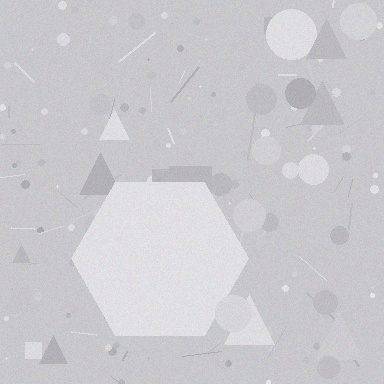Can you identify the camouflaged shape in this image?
The camouflaged shape is a hexagon.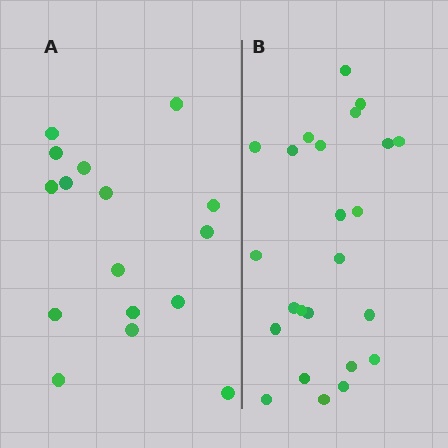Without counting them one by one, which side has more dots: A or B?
Region B (the right region) has more dots.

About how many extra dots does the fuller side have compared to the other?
Region B has roughly 8 or so more dots than region A.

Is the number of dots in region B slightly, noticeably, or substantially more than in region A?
Region B has substantially more. The ratio is roughly 1.5 to 1.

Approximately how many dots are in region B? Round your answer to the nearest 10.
About 20 dots. (The exact count is 24, which rounds to 20.)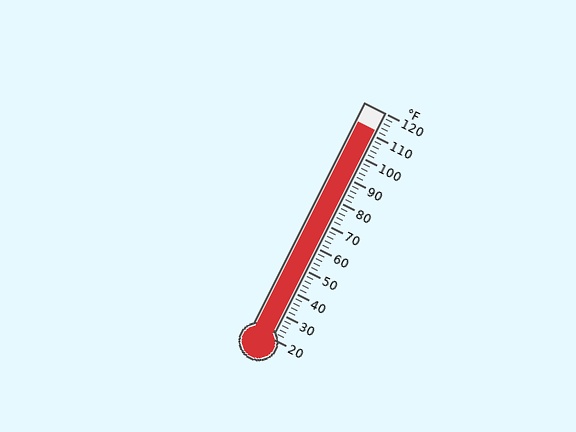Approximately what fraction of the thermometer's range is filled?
The thermometer is filled to approximately 90% of its range.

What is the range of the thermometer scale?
The thermometer scale ranges from 20°F to 120°F.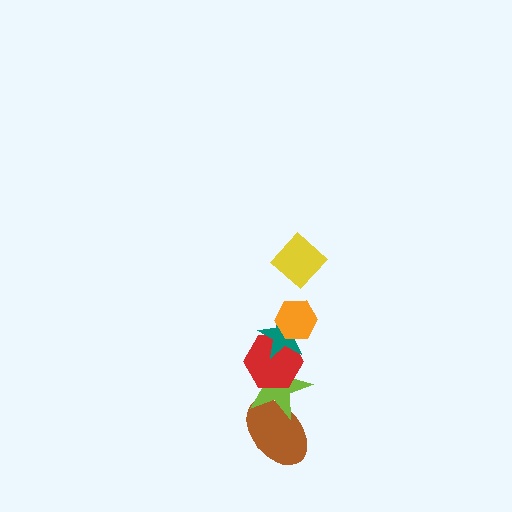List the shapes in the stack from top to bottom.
From top to bottom: the yellow diamond, the orange hexagon, the teal star, the red hexagon, the lime star, the brown ellipse.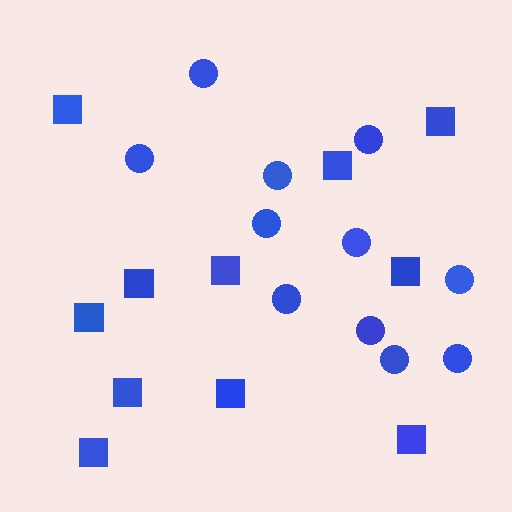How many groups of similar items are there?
There are 2 groups: one group of squares (11) and one group of circles (11).